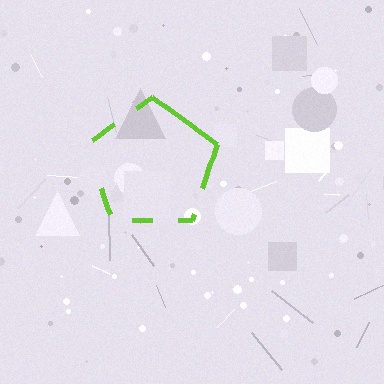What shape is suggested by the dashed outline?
The dashed outline suggests a pentagon.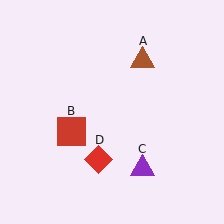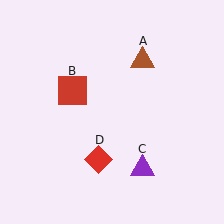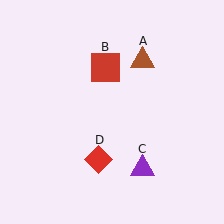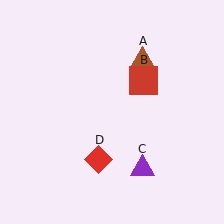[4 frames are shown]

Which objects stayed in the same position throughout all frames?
Brown triangle (object A) and purple triangle (object C) and red diamond (object D) remained stationary.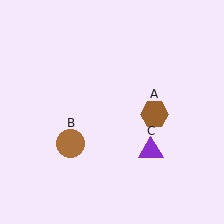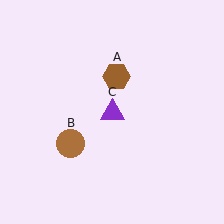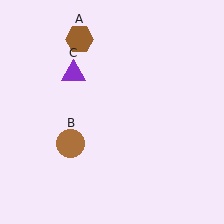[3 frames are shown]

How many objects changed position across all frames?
2 objects changed position: brown hexagon (object A), purple triangle (object C).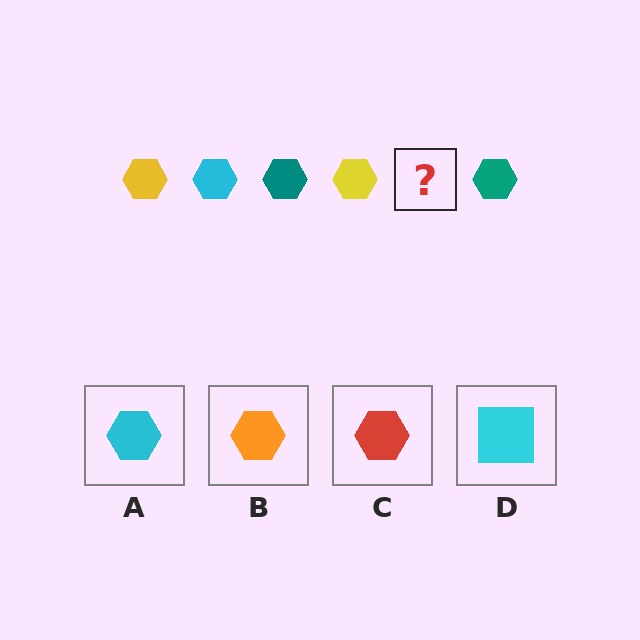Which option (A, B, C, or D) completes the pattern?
A.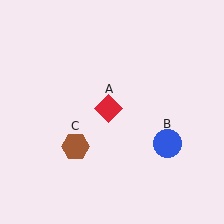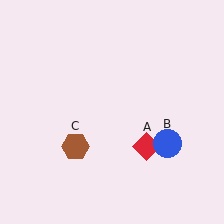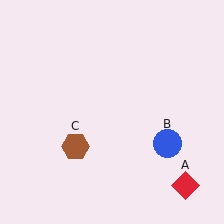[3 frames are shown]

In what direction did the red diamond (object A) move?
The red diamond (object A) moved down and to the right.